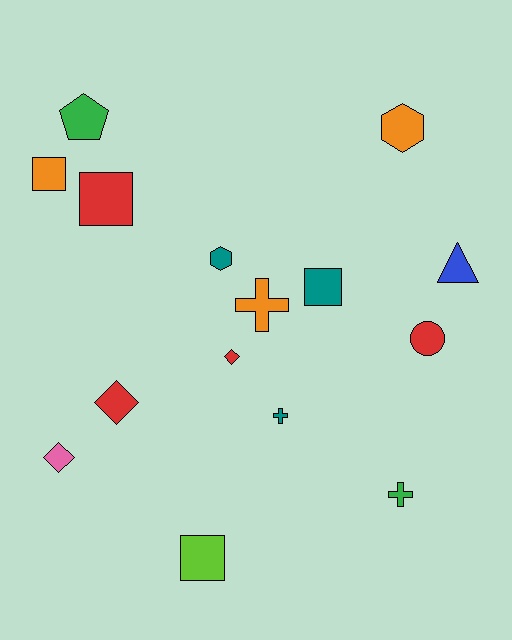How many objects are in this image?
There are 15 objects.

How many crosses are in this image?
There are 3 crosses.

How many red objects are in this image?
There are 4 red objects.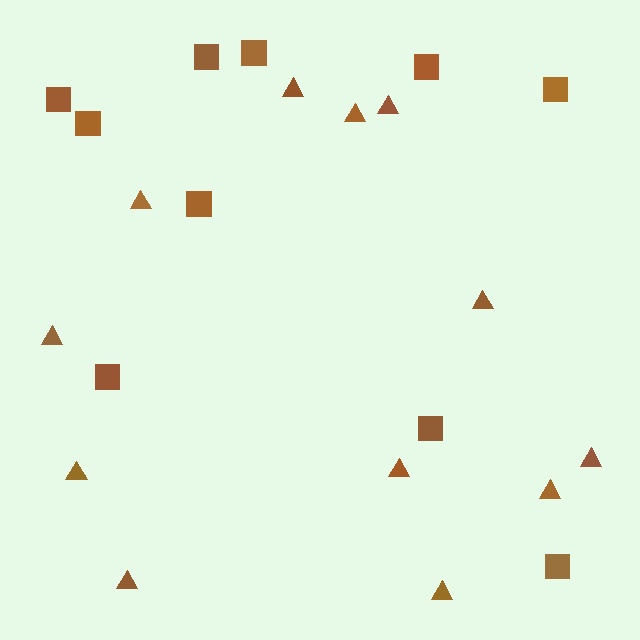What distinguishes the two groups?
There are 2 groups: one group of squares (10) and one group of triangles (12).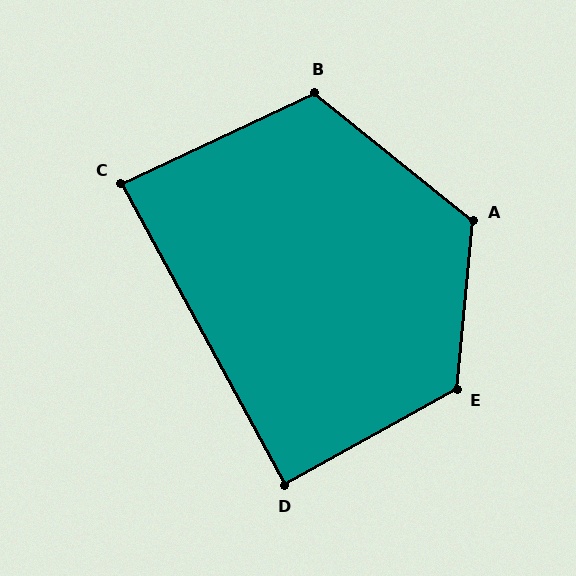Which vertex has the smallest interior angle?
C, at approximately 87 degrees.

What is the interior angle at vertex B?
Approximately 116 degrees (obtuse).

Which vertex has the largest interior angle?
E, at approximately 124 degrees.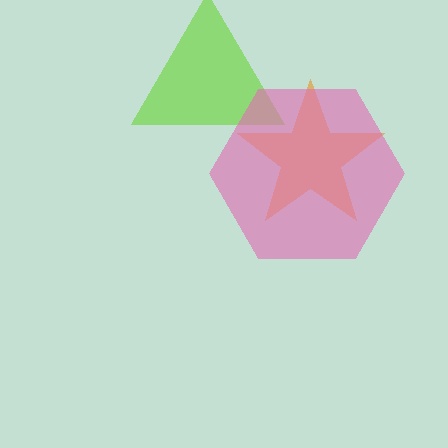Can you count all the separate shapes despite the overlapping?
Yes, there are 3 separate shapes.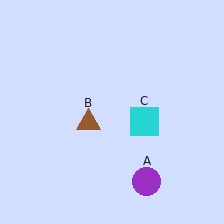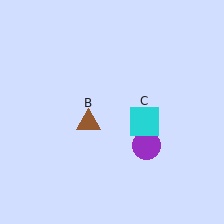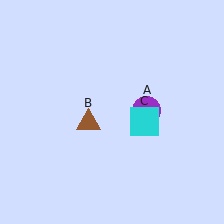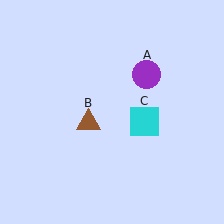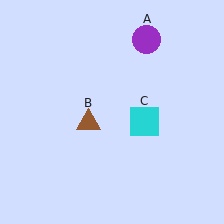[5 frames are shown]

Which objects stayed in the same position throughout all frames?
Brown triangle (object B) and cyan square (object C) remained stationary.